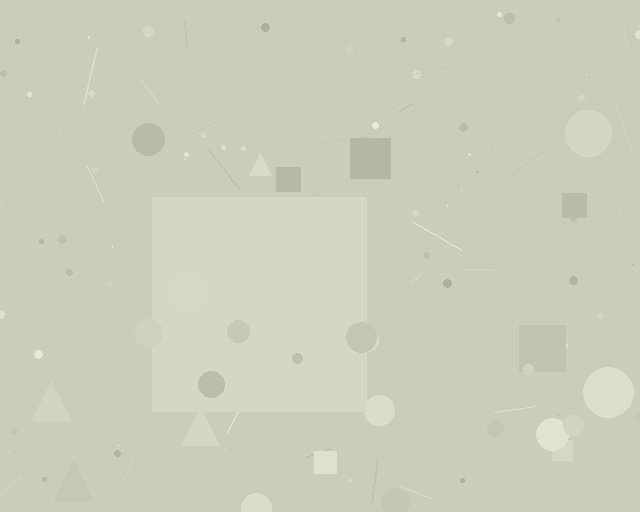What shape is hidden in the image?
A square is hidden in the image.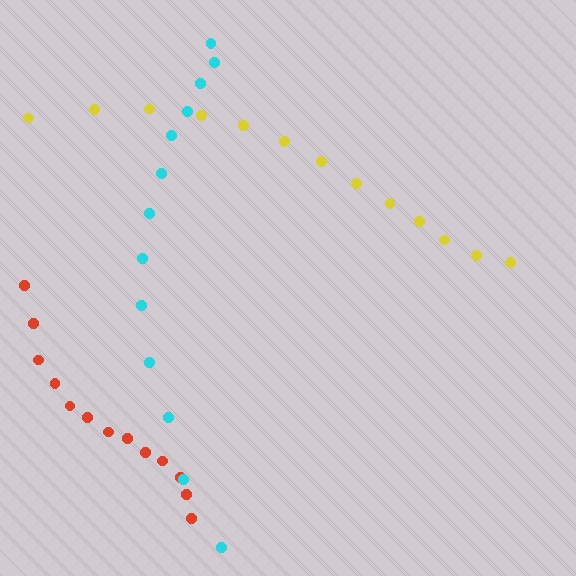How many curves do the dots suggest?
There are 3 distinct paths.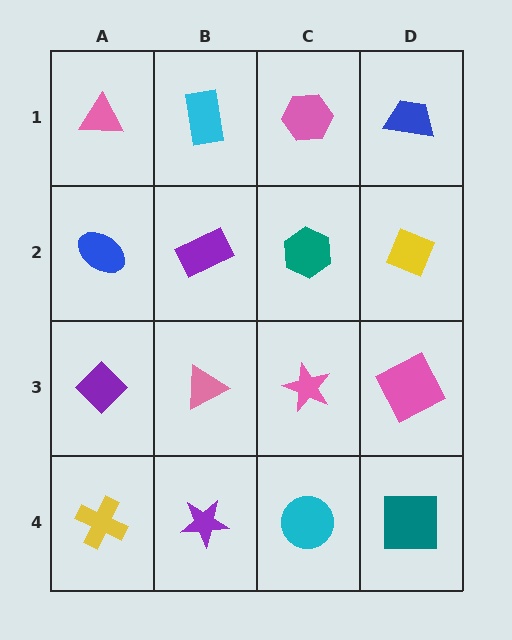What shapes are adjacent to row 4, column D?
A pink square (row 3, column D), a cyan circle (row 4, column C).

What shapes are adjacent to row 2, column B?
A cyan rectangle (row 1, column B), a pink triangle (row 3, column B), a blue ellipse (row 2, column A), a teal hexagon (row 2, column C).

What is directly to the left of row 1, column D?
A pink hexagon.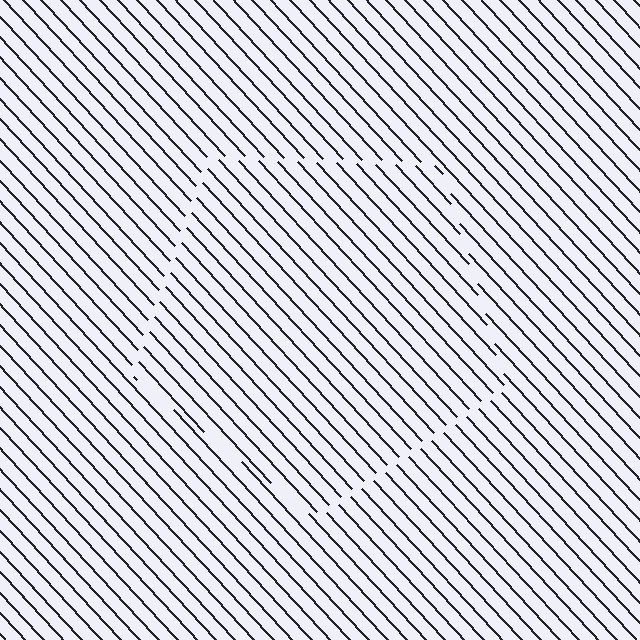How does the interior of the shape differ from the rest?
The interior of the shape contains the same grating, shifted by half a period — the contour is defined by the phase discontinuity where line-ends from the inner and outer gratings abut.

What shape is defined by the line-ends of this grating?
An illusory pentagon. The interior of the shape contains the same grating, shifted by half a period — the contour is defined by the phase discontinuity where line-ends from the inner and outer gratings abut.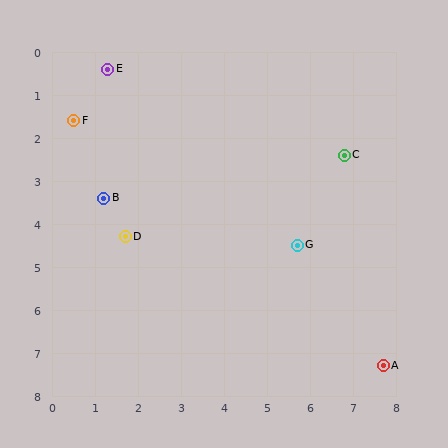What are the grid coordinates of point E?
Point E is at approximately (1.3, 0.4).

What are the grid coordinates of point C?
Point C is at approximately (6.8, 2.4).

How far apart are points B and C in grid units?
Points B and C are about 5.7 grid units apart.